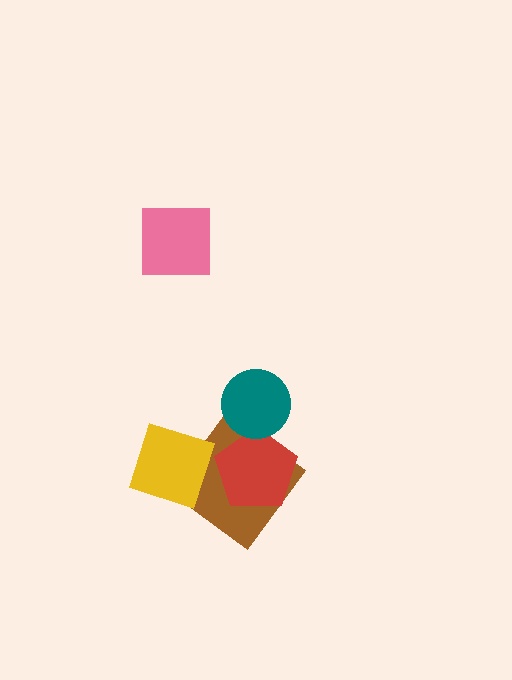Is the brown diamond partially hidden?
Yes, it is partially covered by another shape.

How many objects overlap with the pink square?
0 objects overlap with the pink square.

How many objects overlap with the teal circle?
1 object overlaps with the teal circle.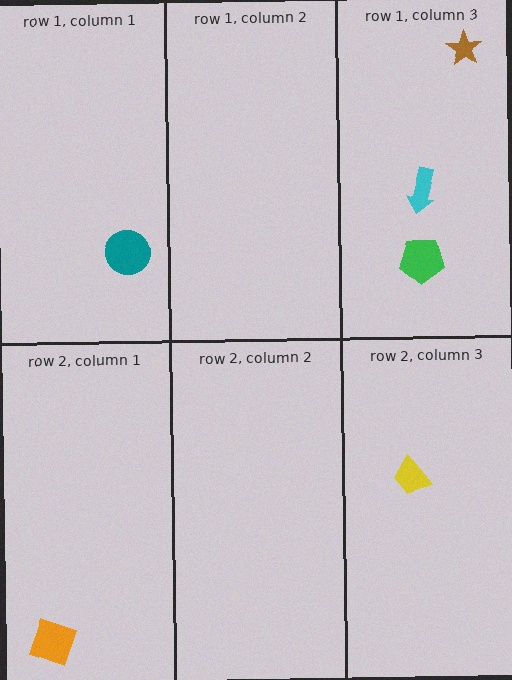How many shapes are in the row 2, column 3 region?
1.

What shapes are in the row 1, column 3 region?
The cyan arrow, the brown star, the green pentagon.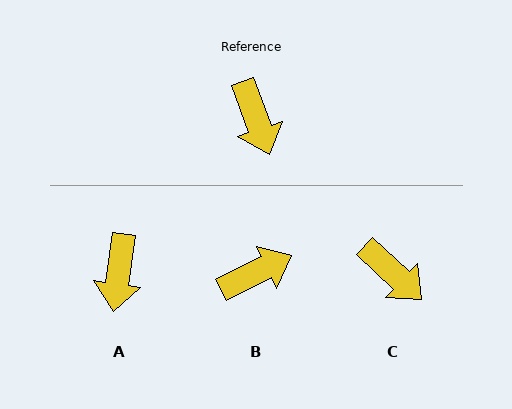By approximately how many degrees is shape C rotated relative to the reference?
Approximately 27 degrees counter-clockwise.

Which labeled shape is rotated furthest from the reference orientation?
B, about 97 degrees away.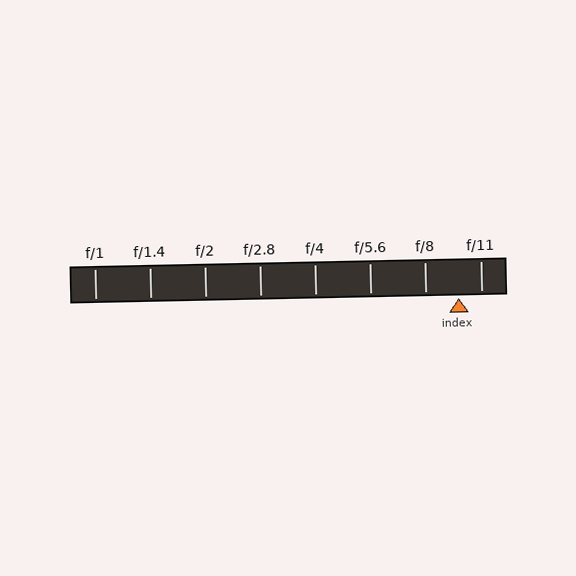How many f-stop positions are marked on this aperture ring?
There are 8 f-stop positions marked.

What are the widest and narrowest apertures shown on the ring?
The widest aperture shown is f/1 and the narrowest is f/11.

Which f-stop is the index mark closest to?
The index mark is closest to f/11.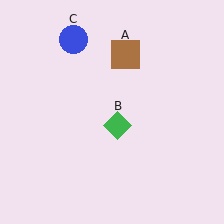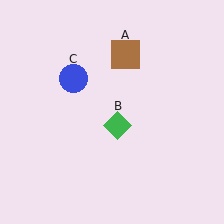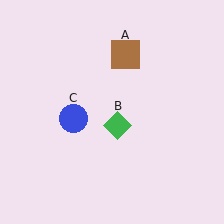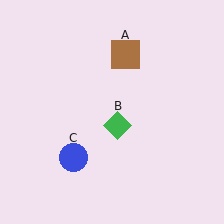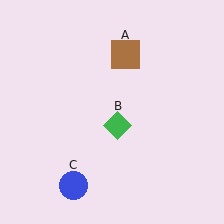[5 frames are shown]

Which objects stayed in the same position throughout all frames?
Brown square (object A) and green diamond (object B) remained stationary.